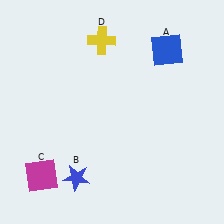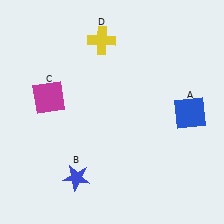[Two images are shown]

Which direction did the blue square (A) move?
The blue square (A) moved down.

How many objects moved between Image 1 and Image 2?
2 objects moved between the two images.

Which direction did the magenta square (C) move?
The magenta square (C) moved up.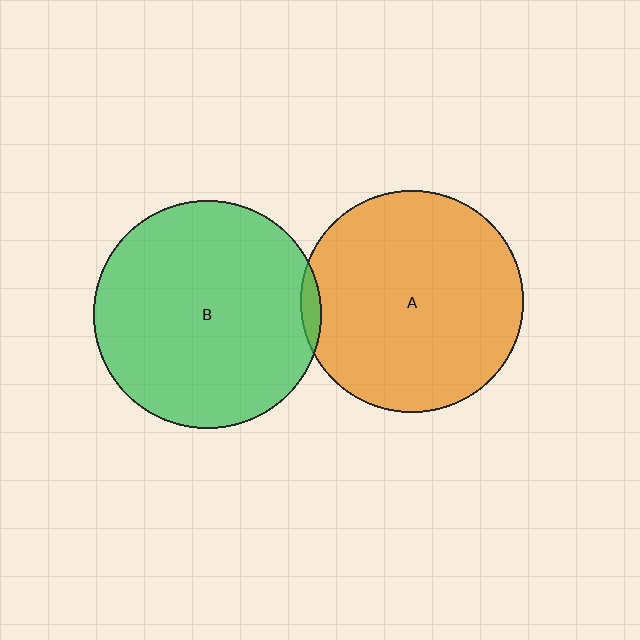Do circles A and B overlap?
Yes.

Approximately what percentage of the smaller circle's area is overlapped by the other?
Approximately 5%.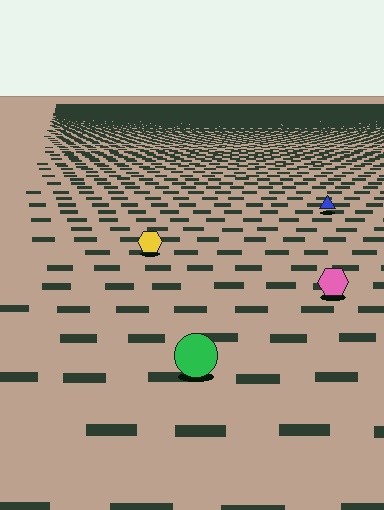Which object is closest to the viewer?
The green circle is closest. The texture marks near it are larger and more spread out.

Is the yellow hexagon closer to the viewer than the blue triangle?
Yes. The yellow hexagon is closer — you can tell from the texture gradient: the ground texture is coarser near it.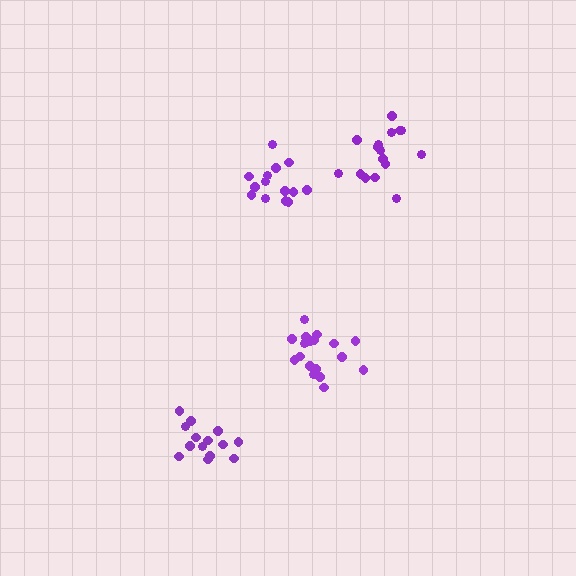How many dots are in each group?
Group 1: 16 dots, Group 2: 18 dots, Group 3: 14 dots, Group 4: 14 dots (62 total).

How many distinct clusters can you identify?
There are 4 distinct clusters.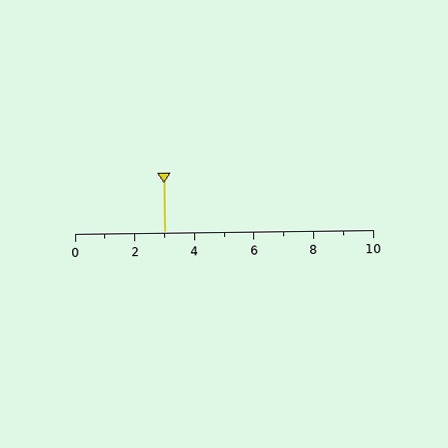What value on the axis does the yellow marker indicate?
The marker indicates approximately 3.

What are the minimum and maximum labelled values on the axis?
The axis runs from 0 to 10.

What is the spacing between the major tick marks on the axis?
The major ticks are spaced 2 apart.